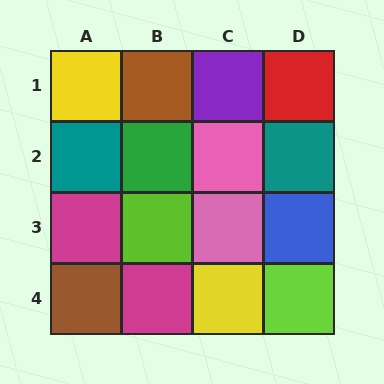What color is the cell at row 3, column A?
Magenta.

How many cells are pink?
2 cells are pink.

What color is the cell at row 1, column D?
Red.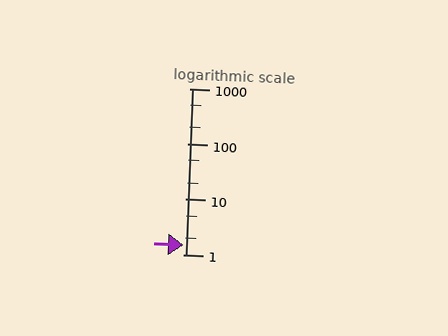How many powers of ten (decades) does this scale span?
The scale spans 3 decades, from 1 to 1000.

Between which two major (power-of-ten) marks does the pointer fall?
The pointer is between 1 and 10.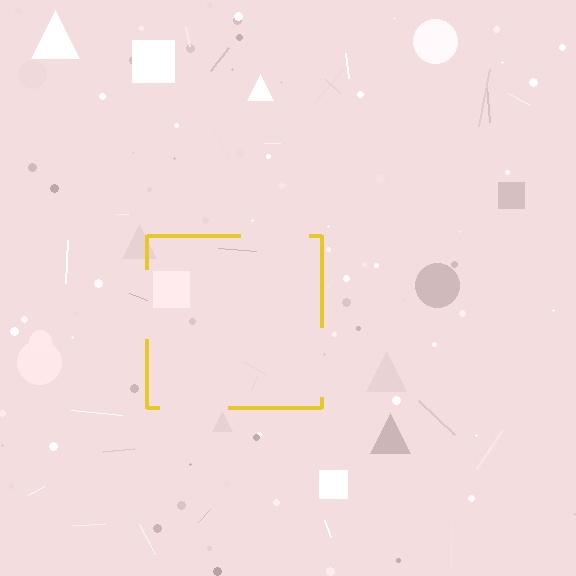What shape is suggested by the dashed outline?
The dashed outline suggests a square.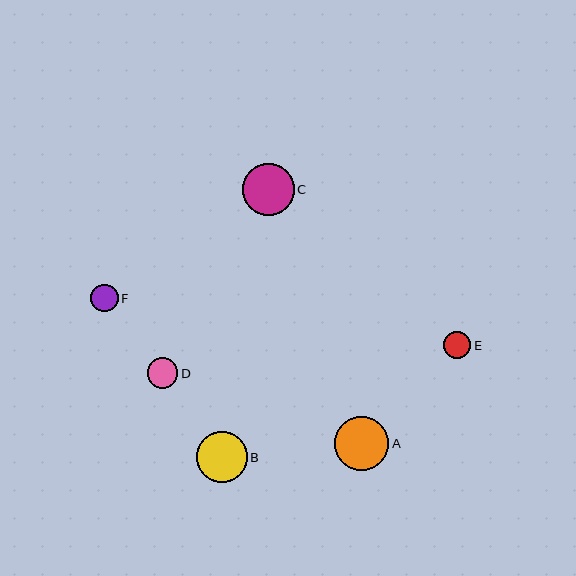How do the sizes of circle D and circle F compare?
Circle D and circle F are approximately the same size.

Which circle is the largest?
Circle A is the largest with a size of approximately 54 pixels.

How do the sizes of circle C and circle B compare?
Circle C and circle B are approximately the same size.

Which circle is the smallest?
Circle E is the smallest with a size of approximately 27 pixels.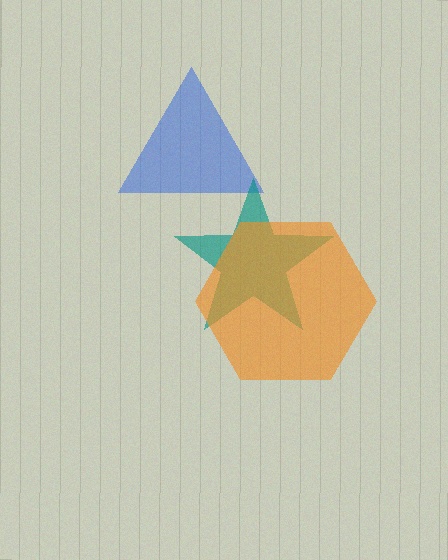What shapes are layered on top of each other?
The layered shapes are: a blue triangle, a teal star, an orange hexagon.